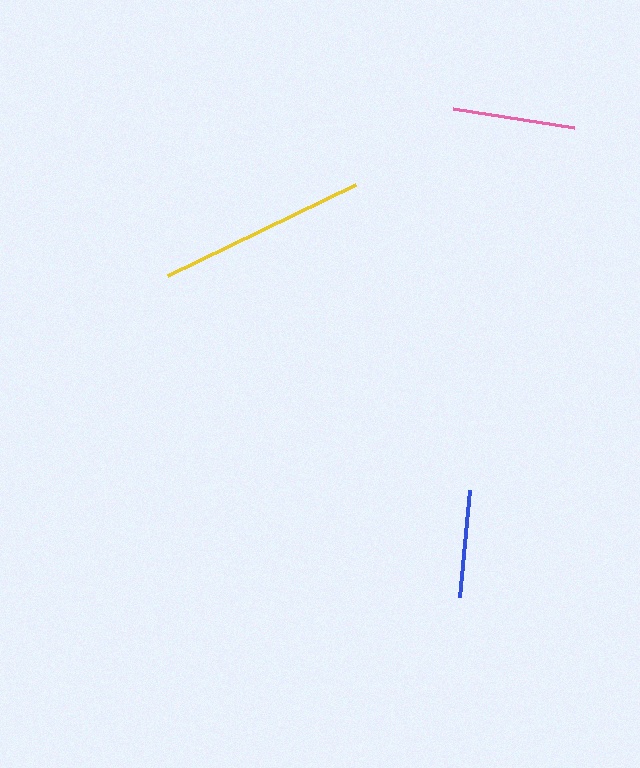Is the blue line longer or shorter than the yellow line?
The yellow line is longer than the blue line.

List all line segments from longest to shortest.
From longest to shortest: yellow, pink, blue.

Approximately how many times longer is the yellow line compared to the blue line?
The yellow line is approximately 1.9 times the length of the blue line.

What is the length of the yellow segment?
The yellow segment is approximately 209 pixels long.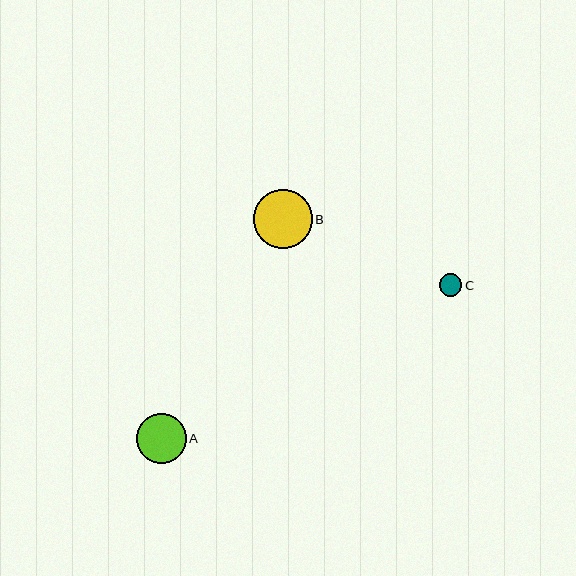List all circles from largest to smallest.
From largest to smallest: B, A, C.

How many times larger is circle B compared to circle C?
Circle B is approximately 2.6 times the size of circle C.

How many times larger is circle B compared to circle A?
Circle B is approximately 1.2 times the size of circle A.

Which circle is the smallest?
Circle C is the smallest with a size of approximately 23 pixels.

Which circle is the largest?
Circle B is the largest with a size of approximately 59 pixels.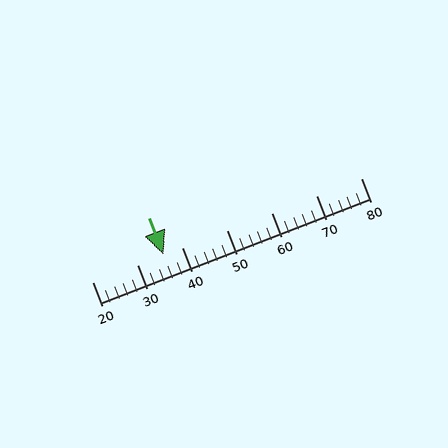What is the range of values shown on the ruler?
The ruler shows values from 20 to 80.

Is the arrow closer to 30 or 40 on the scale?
The arrow is closer to 40.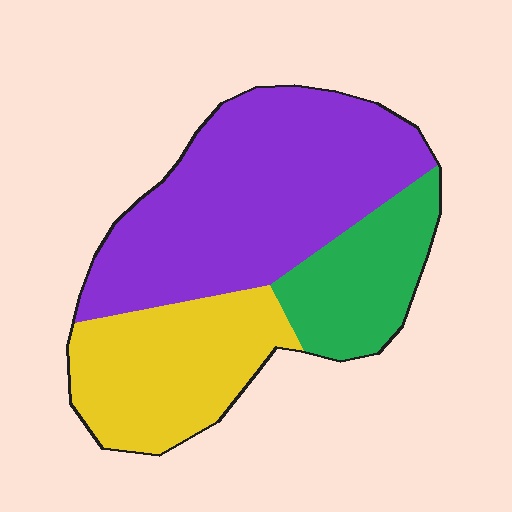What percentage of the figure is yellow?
Yellow covers around 30% of the figure.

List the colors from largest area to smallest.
From largest to smallest: purple, yellow, green.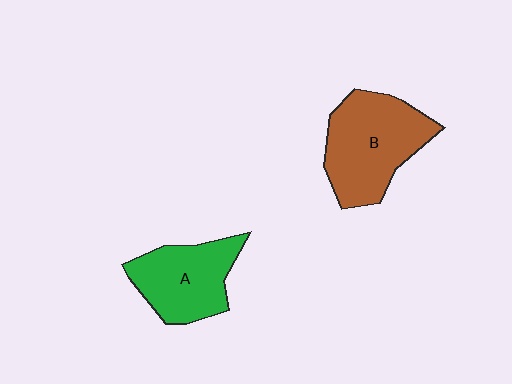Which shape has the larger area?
Shape B (brown).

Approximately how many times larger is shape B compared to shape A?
Approximately 1.3 times.